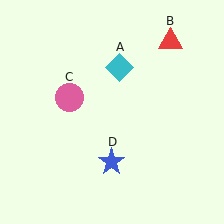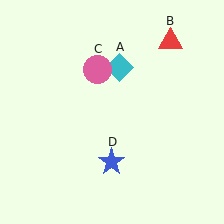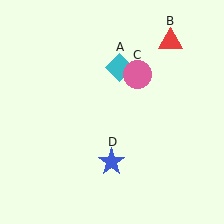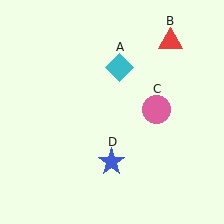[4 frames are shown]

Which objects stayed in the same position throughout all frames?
Cyan diamond (object A) and red triangle (object B) and blue star (object D) remained stationary.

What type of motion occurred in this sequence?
The pink circle (object C) rotated clockwise around the center of the scene.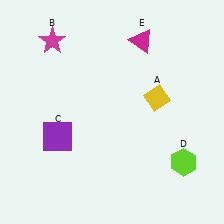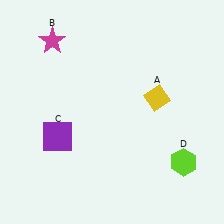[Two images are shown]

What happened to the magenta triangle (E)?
The magenta triangle (E) was removed in Image 2. It was in the top-right area of Image 1.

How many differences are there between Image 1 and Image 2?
There is 1 difference between the two images.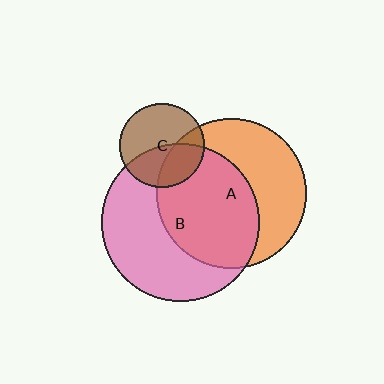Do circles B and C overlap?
Yes.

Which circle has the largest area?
Circle B (pink).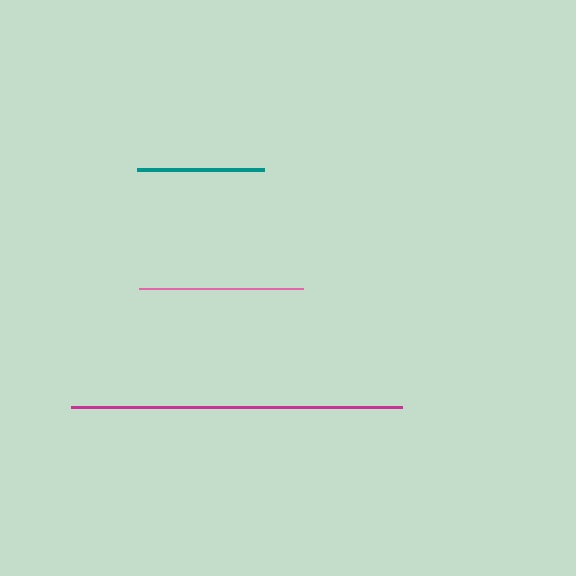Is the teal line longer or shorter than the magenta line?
The magenta line is longer than the teal line.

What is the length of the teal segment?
The teal segment is approximately 127 pixels long.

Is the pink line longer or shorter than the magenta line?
The magenta line is longer than the pink line.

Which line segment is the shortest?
The teal line is the shortest at approximately 127 pixels.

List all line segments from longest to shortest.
From longest to shortest: magenta, pink, teal.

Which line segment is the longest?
The magenta line is the longest at approximately 330 pixels.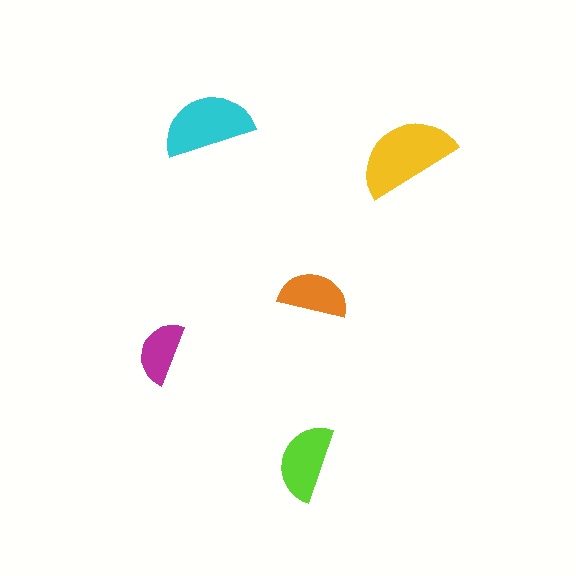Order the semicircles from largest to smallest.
the yellow one, the cyan one, the lime one, the orange one, the magenta one.